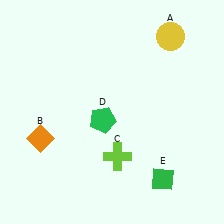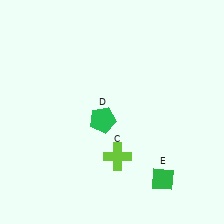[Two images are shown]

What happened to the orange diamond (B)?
The orange diamond (B) was removed in Image 2. It was in the bottom-left area of Image 1.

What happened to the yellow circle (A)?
The yellow circle (A) was removed in Image 2. It was in the top-right area of Image 1.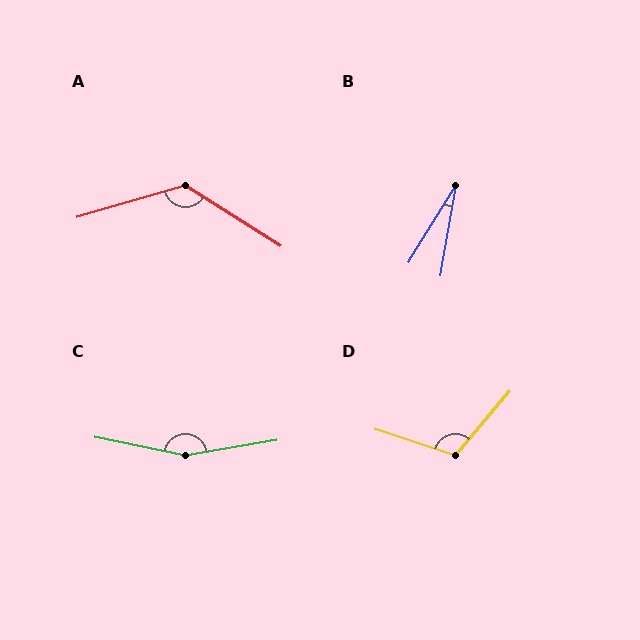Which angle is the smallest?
B, at approximately 22 degrees.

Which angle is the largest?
C, at approximately 159 degrees.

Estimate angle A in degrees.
Approximately 132 degrees.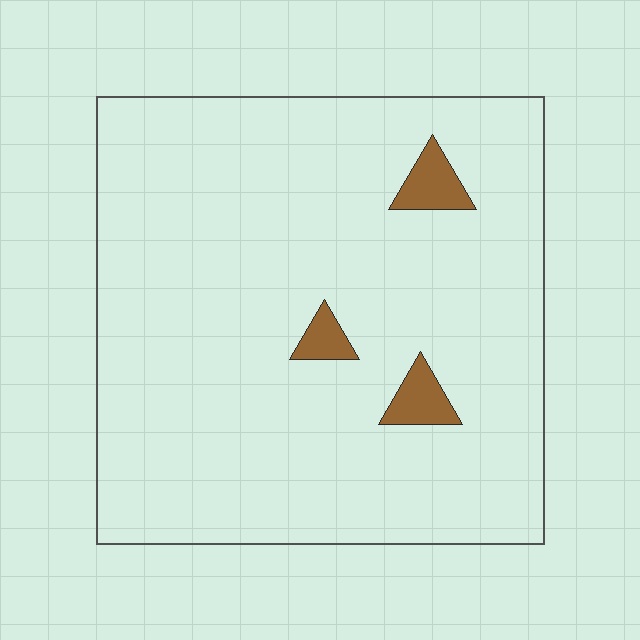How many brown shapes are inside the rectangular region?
3.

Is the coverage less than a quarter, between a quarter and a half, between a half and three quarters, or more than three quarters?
Less than a quarter.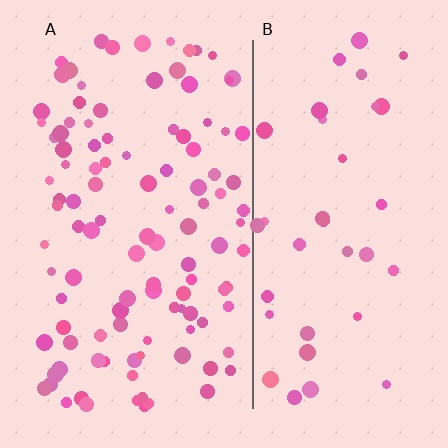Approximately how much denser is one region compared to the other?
Approximately 2.8× — region A over region B.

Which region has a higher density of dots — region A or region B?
A (the left).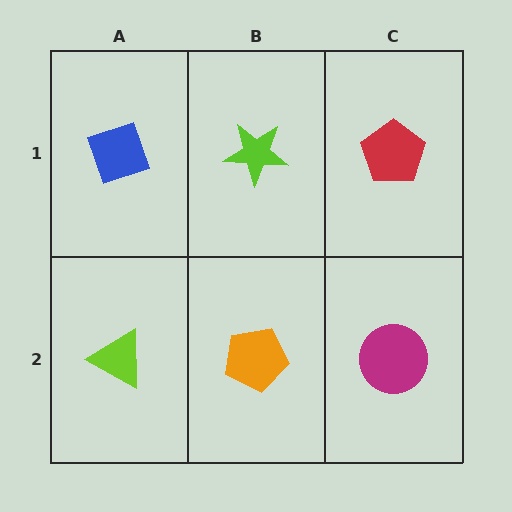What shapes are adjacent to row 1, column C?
A magenta circle (row 2, column C), a lime star (row 1, column B).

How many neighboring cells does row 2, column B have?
3.